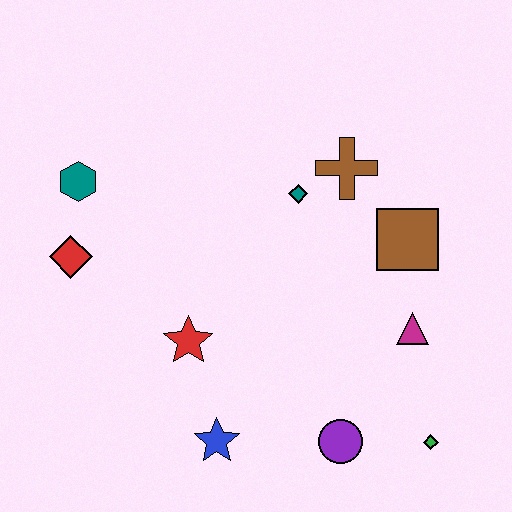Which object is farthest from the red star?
The green diamond is farthest from the red star.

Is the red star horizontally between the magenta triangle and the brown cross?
No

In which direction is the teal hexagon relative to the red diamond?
The teal hexagon is above the red diamond.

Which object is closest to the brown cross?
The teal diamond is closest to the brown cross.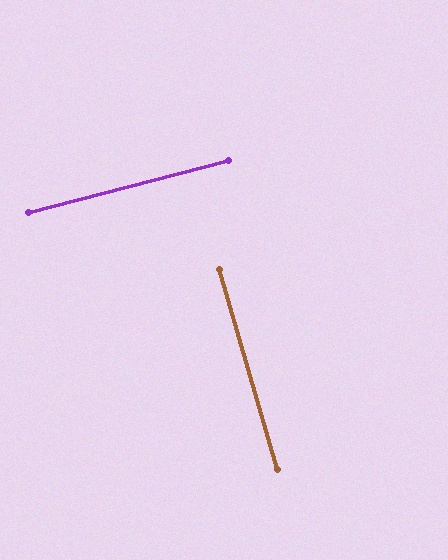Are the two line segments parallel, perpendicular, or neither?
Perpendicular — they meet at approximately 89°.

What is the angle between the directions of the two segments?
Approximately 89 degrees.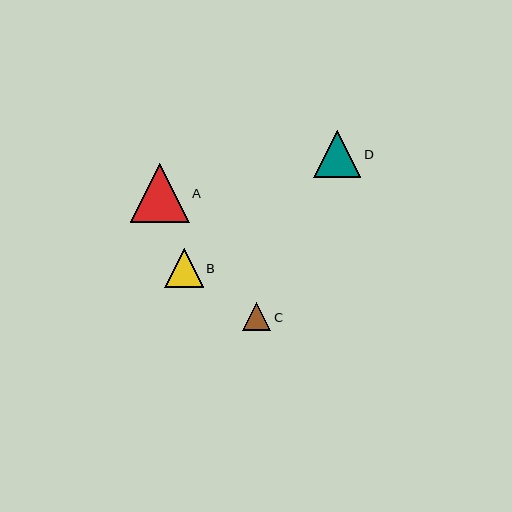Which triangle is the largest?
Triangle A is the largest with a size of approximately 58 pixels.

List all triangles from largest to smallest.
From largest to smallest: A, D, B, C.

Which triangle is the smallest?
Triangle C is the smallest with a size of approximately 28 pixels.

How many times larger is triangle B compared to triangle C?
Triangle B is approximately 1.4 times the size of triangle C.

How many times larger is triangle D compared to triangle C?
Triangle D is approximately 1.7 times the size of triangle C.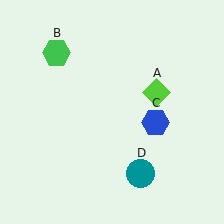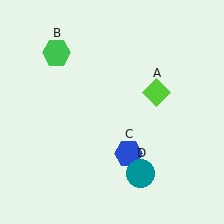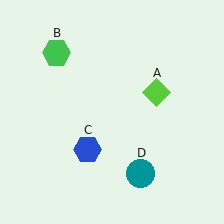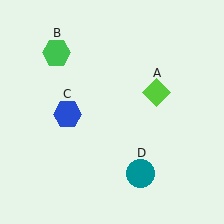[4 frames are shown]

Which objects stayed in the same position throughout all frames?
Lime diamond (object A) and green hexagon (object B) and teal circle (object D) remained stationary.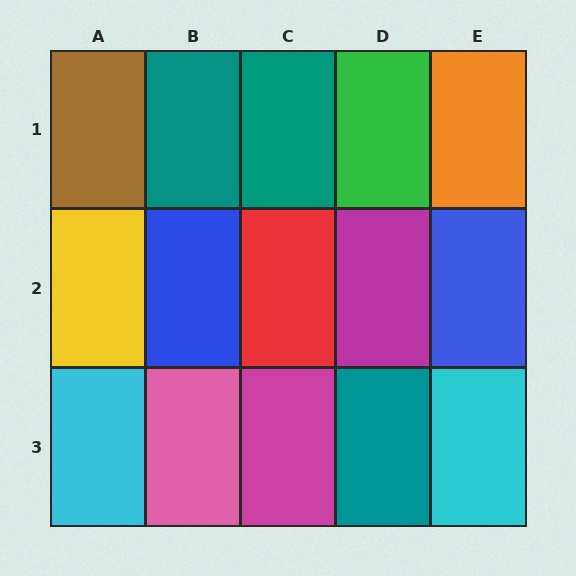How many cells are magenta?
2 cells are magenta.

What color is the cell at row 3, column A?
Cyan.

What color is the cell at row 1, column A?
Brown.